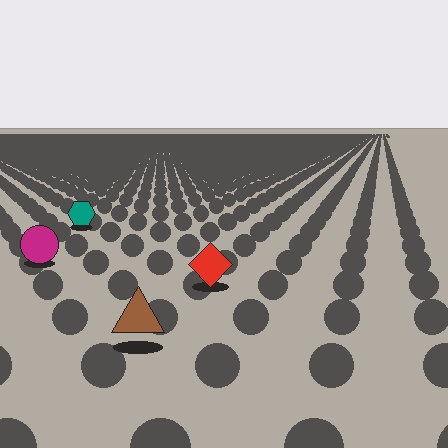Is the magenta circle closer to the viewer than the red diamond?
No. The red diamond is closer — you can tell from the texture gradient: the ground texture is coarser near it.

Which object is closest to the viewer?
The brown triangle is closest. The texture marks near it are larger and more spread out.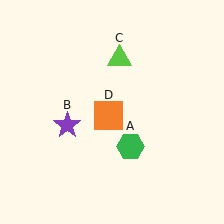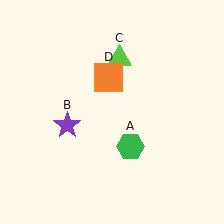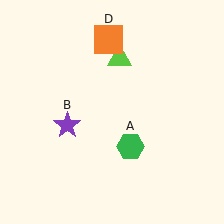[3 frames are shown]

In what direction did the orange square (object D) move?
The orange square (object D) moved up.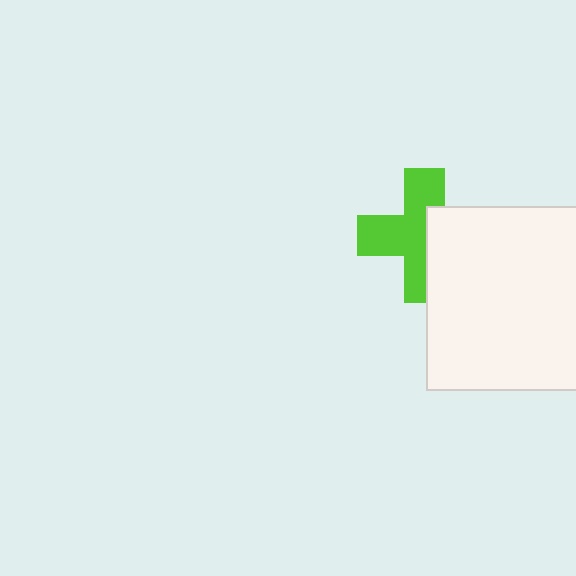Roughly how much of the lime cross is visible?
About half of it is visible (roughly 60%).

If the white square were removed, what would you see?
You would see the complete lime cross.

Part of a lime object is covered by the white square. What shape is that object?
It is a cross.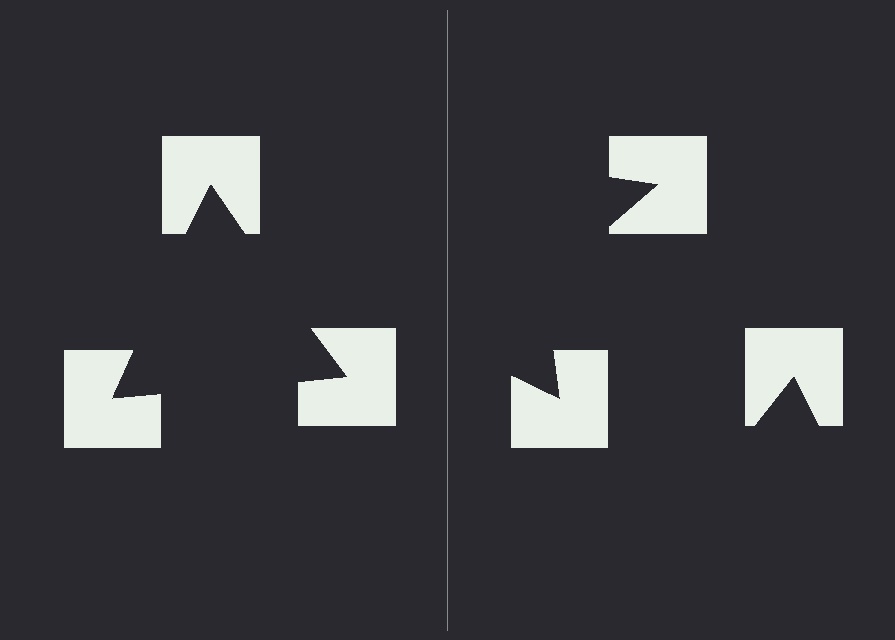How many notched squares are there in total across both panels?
6 — 3 on each side.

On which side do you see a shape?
An illusory triangle appears on the left side. On the right side the wedge cuts are rotated, so no coherent shape forms.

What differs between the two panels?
The notched squares are positioned identically on both sides; only the wedge orientations differ. On the left they align to a triangle; on the right they are misaligned.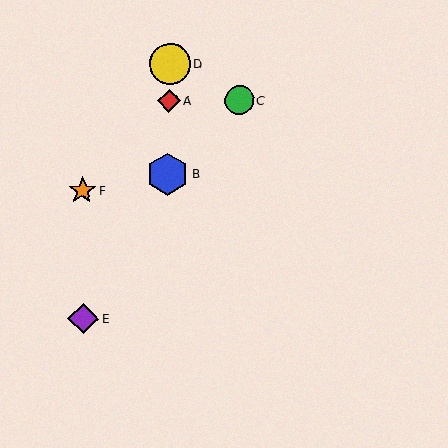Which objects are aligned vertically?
Objects A, B, D are aligned vertically.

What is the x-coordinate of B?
Object B is at x≈168.